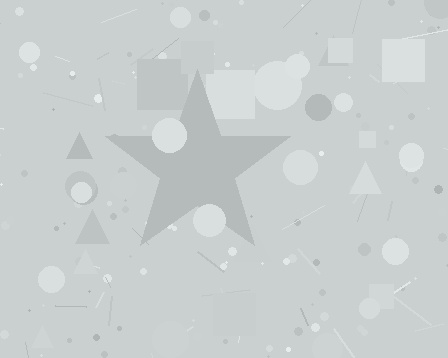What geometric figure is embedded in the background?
A star is embedded in the background.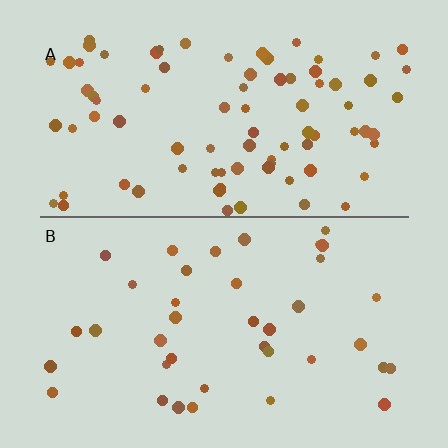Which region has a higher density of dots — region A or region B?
A (the top).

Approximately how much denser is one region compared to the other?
Approximately 2.2× — region A over region B.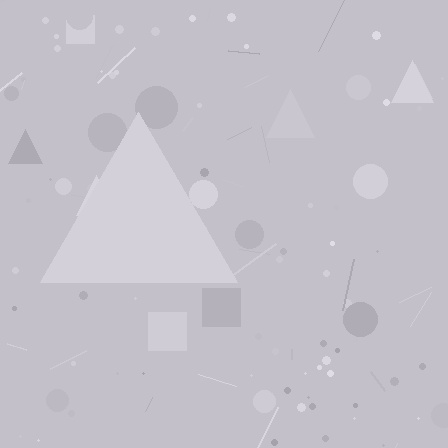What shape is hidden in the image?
A triangle is hidden in the image.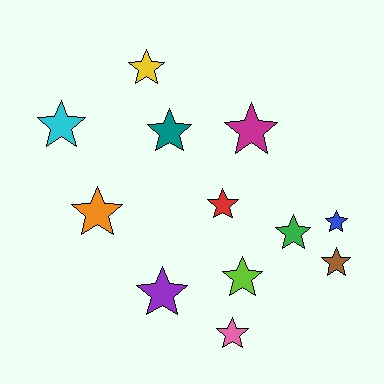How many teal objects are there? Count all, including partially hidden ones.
There is 1 teal object.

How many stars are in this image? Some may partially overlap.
There are 12 stars.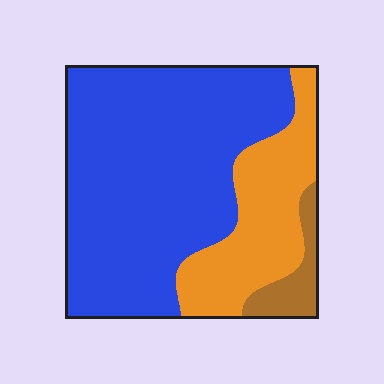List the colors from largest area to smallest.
From largest to smallest: blue, orange, brown.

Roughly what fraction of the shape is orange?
Orange takes up about one quarter (1/4) of the shape.